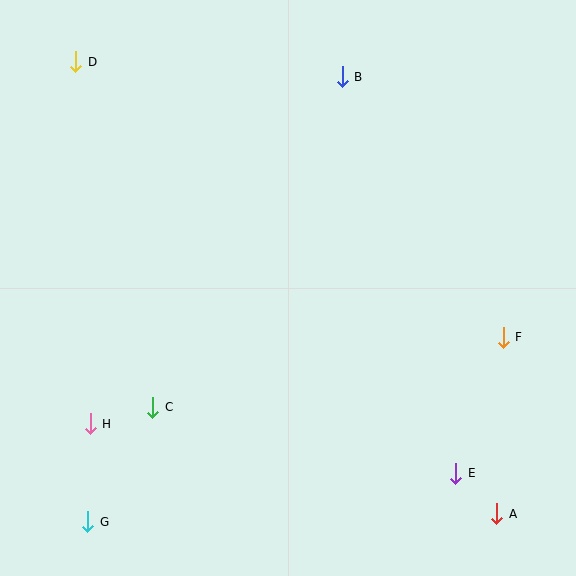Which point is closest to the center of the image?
Point C at (153, 407) is closest to the center.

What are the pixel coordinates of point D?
Point D is at (76, 62).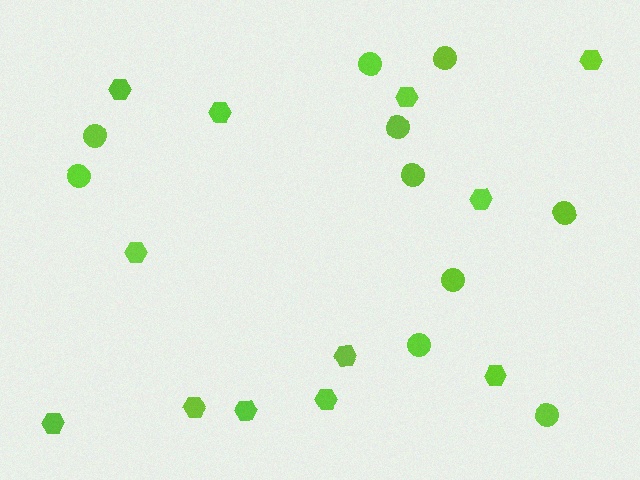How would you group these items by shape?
There are 2 groups: one group of circles (10) and one group of hexagons (12).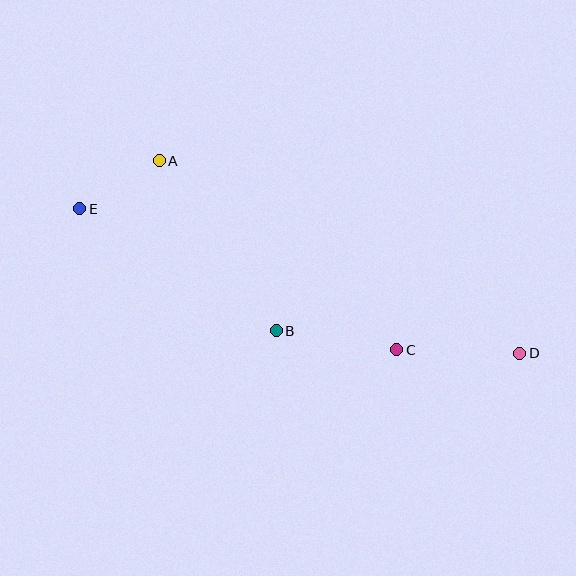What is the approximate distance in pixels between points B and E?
The distance between B and E is approximately 231 pixels.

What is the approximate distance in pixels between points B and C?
The distance between B and C is approximately 122 pixels.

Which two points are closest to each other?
Points A and E are closest to each other.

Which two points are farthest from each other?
Points D and E are farthest from each other.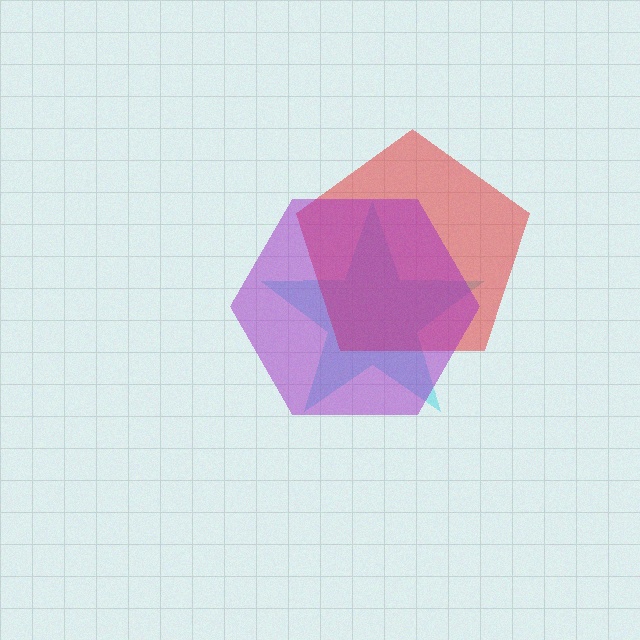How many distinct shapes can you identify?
There are 3 distinct shapes: a cyan star, a red pentagon, a purple hexagon.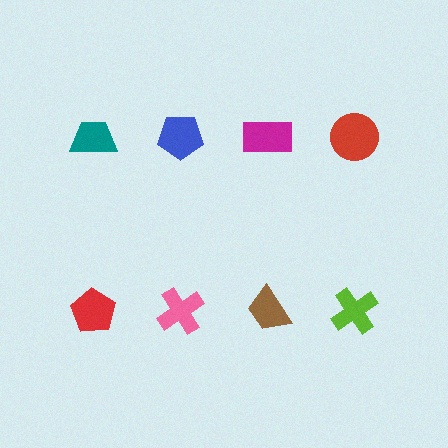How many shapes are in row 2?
4 shapes.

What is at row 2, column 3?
A brown trapezoid.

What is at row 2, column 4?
A lime cross.